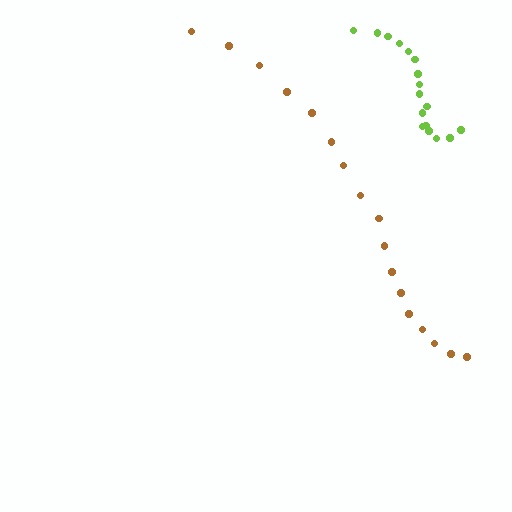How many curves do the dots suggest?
There are 2 distinct paths.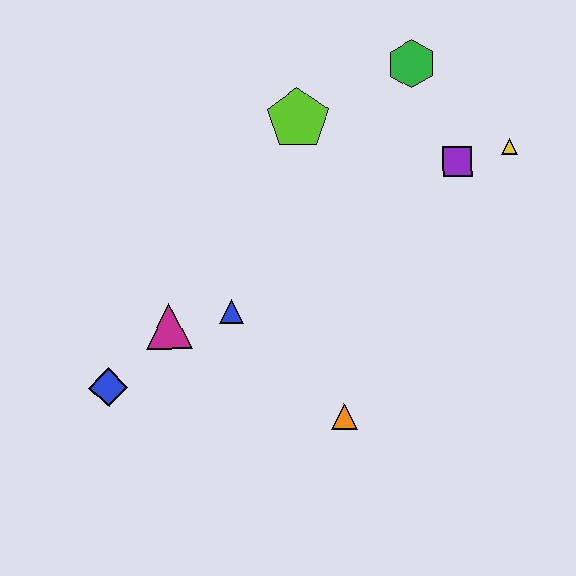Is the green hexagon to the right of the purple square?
No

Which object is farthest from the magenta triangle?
The yellow triangle is farthest from the magenta triangle.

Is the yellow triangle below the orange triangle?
No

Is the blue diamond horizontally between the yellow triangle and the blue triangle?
No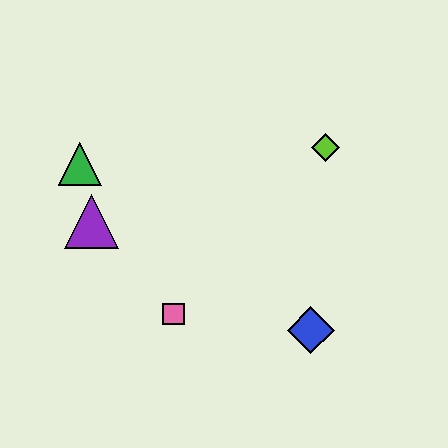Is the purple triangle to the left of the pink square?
Yes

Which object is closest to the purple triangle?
The green triangle is closest to the purple triangle.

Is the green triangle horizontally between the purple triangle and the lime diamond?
No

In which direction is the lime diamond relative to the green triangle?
The lime diamond is to the right of the green triangle.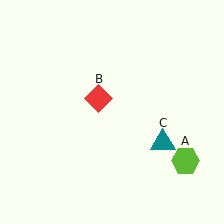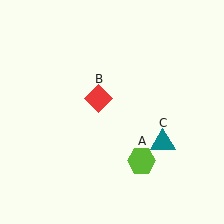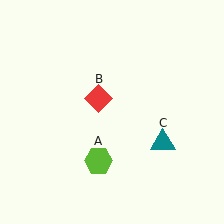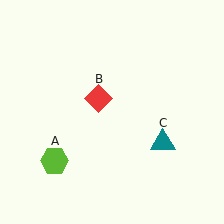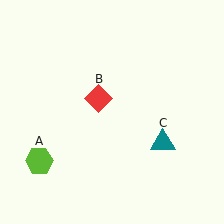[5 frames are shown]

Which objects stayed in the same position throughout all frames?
Red diamond (object B) and teal triangle (object C) remained stationary.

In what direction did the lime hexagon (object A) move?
The lime hexagon (object A) moved left.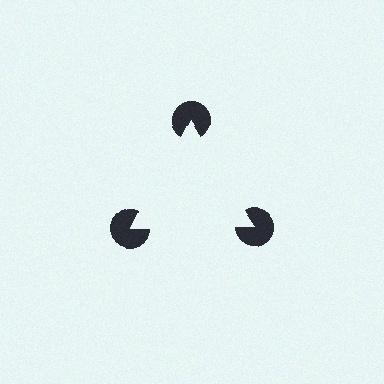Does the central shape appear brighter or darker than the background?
It typically appears slightly brighter than the background, even though no actual brightness change is drawn.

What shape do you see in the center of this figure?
An illusory triangle — its edges are inferred from the aligned wedge cuts in the pac-man discs, not physically drawn.